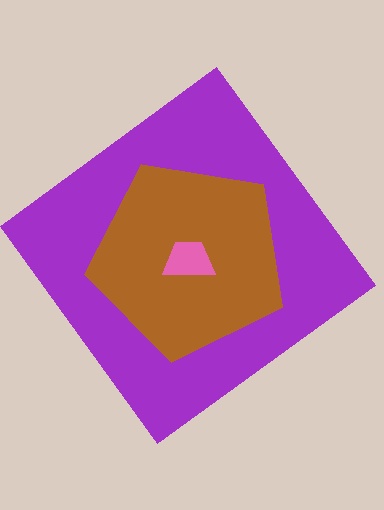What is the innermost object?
The pink trapezoid.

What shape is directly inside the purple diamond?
The brown pentagon.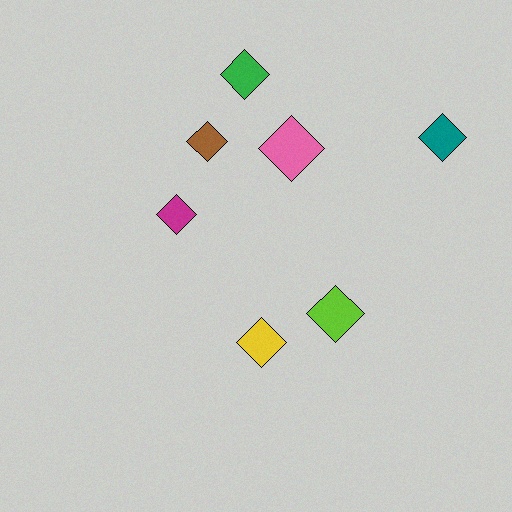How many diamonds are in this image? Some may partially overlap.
There are 7 diamonds.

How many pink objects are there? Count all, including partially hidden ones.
There is 1 pink object.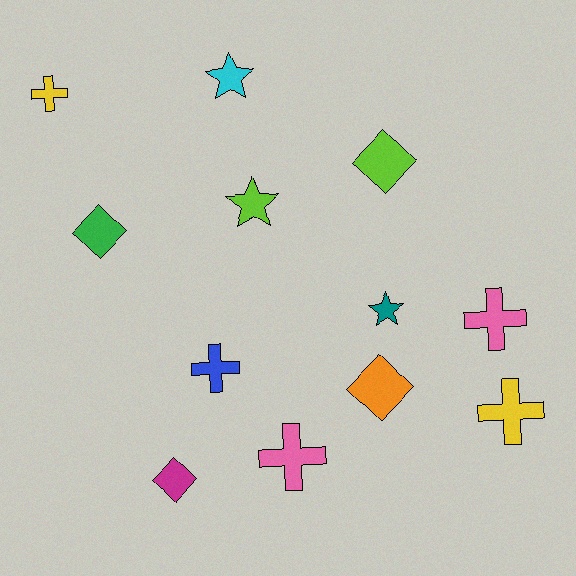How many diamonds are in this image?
There are 4 diamonds.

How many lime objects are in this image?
There are 2 lime objects.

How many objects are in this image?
There are 12 objects.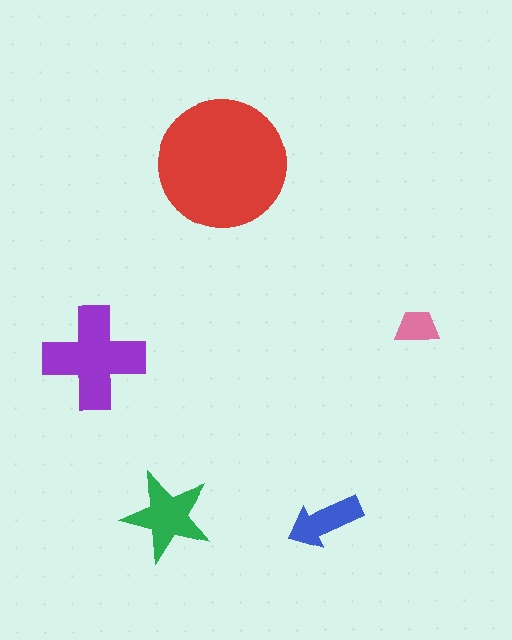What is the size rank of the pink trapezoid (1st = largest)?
5th.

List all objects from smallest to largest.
The pink trapezoid, the blue arrow, the green star, the purple cross, the red circle.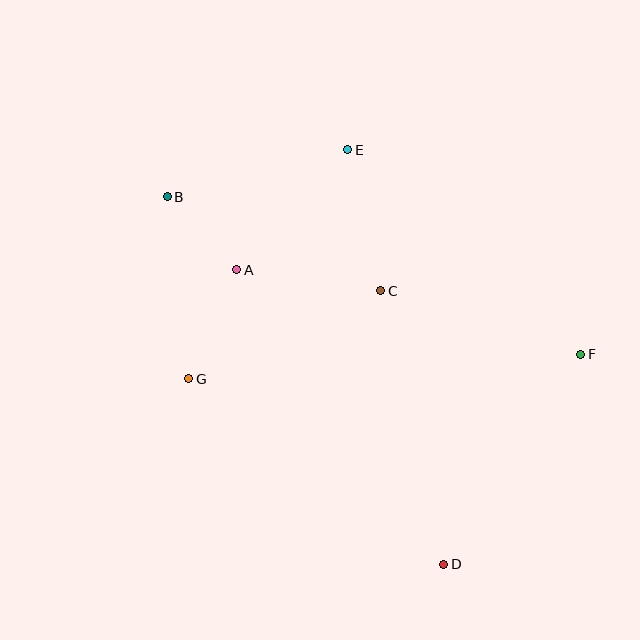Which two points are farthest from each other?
Points B and D are farthest from each other.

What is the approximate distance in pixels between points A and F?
The distance between A and F is approximately 354 pixels.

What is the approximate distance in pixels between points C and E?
The distance between C and E is approximately 145 pixels.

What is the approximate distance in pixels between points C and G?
The distance between C and G is approximately 211 pixels.